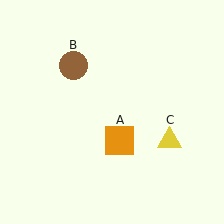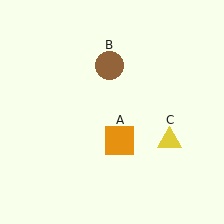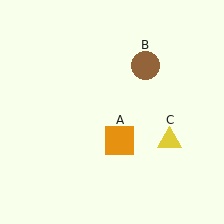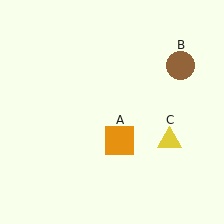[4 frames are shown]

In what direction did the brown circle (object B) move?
The brown circle (object B) moved right.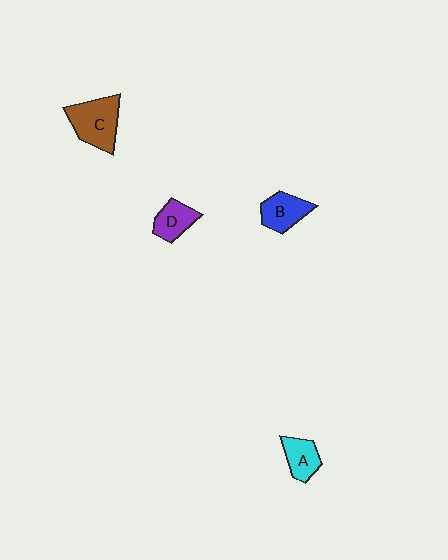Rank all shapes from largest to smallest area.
From largest to smallest: C (brown), B (blue), D (purple), A (cyan).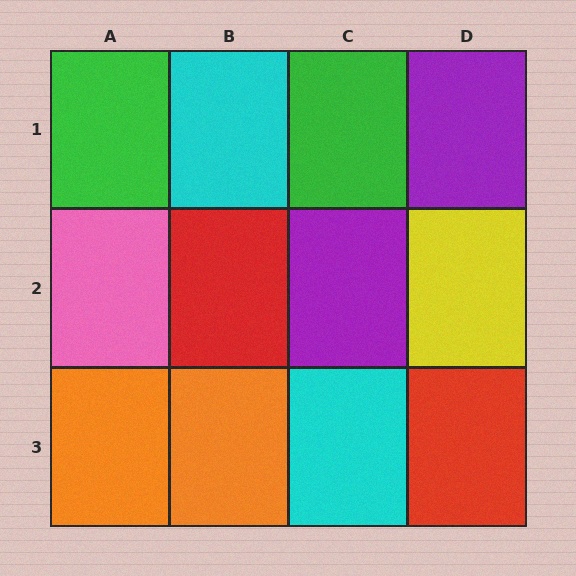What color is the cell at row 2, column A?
Pink.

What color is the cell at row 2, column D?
Yellow.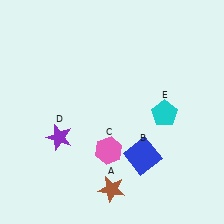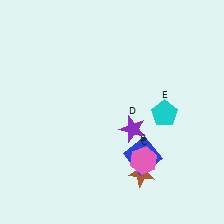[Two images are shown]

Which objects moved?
The objects that moved are: the brown star (A), the pink hexagon (C), the purple star (D).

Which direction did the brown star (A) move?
The brown star (A) moved right.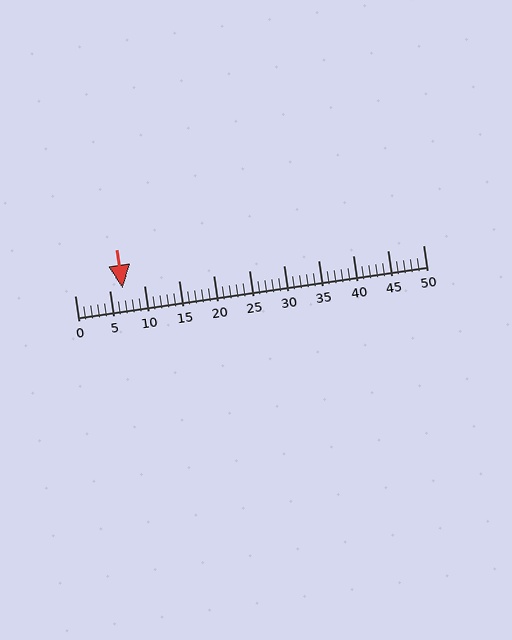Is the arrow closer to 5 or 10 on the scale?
The arrow is closer to 5.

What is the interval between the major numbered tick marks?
The major tick marks are spaced 5 units apart.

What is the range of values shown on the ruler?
The ruler shows values from 0 to 50.